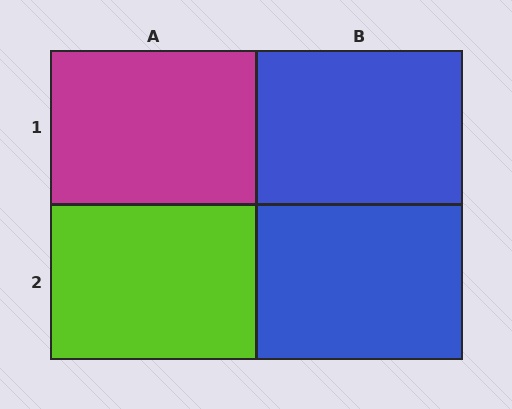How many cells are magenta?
1 cell is magenta.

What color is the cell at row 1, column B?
Blue.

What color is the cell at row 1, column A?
Magenta.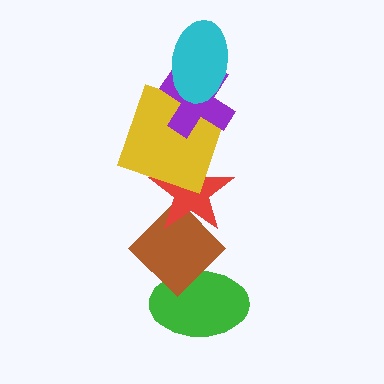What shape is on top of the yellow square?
The purple cross is on top of the yellow square.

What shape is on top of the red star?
The yellow square is on top of the red star.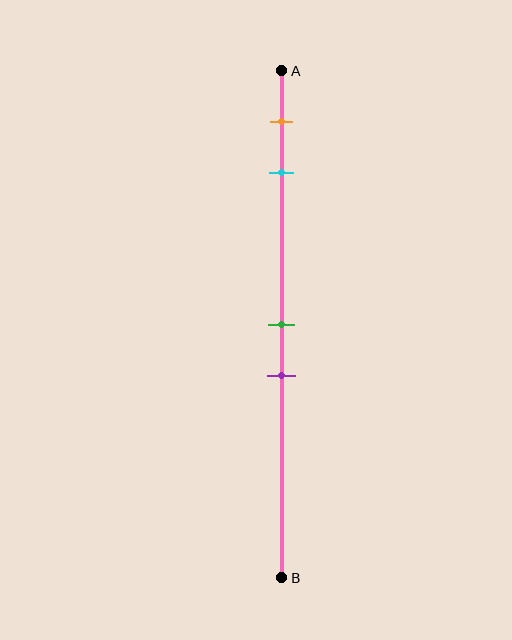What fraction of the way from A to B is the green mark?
The green mark is approximately 50% (0.5) of the way from A to B.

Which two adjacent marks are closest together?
The green and purple marks are the closest adjacent pair.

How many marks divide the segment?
There are 4 marks dividing the segment.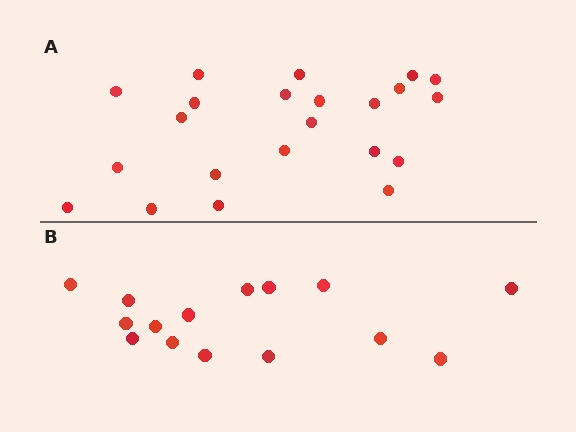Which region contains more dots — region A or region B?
Region A (the top region) has more dots.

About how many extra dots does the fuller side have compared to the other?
Region A has roughly 8 or so more dots than region B.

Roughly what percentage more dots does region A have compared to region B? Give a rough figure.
About 45% more.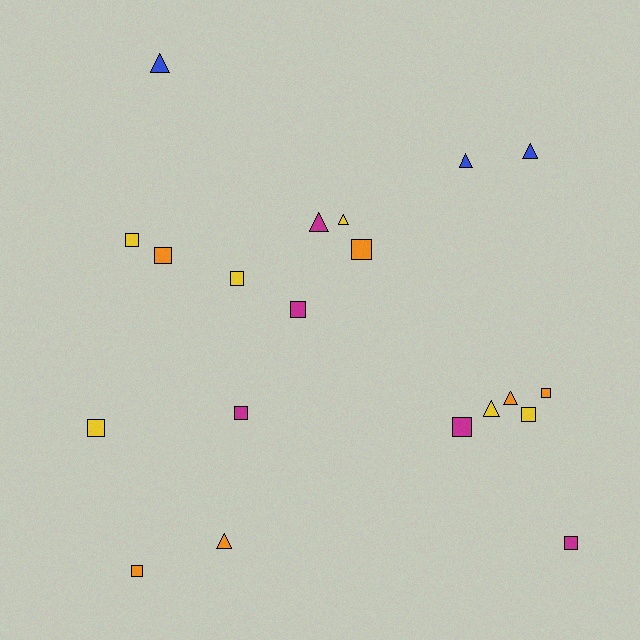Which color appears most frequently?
Orange, with 6 objects.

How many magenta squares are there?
There are 4 magenta squares.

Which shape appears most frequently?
Square, with 12 objects.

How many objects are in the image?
There are 20 objects.